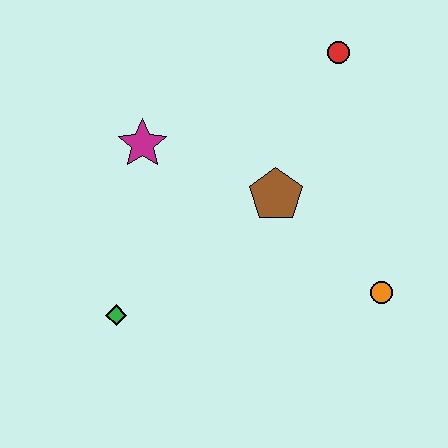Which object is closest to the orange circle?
The brown pentagon is closest to the orange circle.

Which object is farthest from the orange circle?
The magenta star is farthest from the orange circle.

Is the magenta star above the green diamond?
Yes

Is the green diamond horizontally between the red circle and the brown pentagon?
No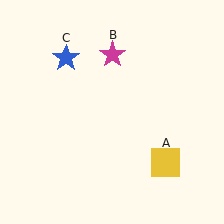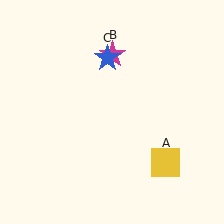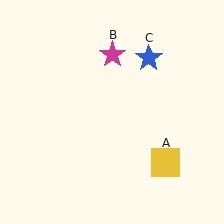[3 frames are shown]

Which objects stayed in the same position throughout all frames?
Yellow square (object A) and magenta star (object B) remained stationary.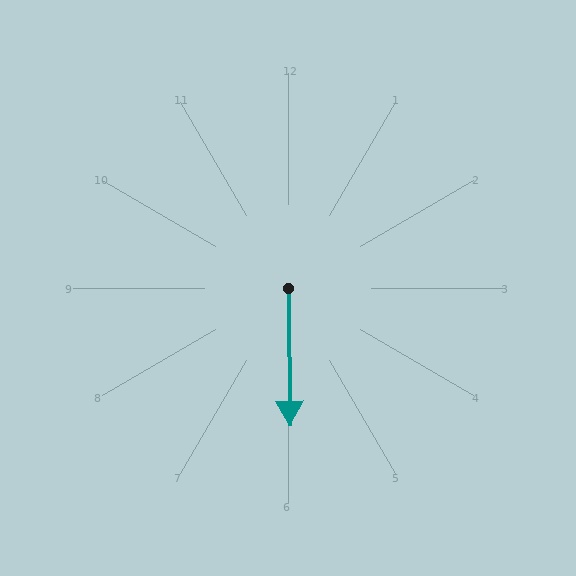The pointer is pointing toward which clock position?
Roughly 6 o'clock.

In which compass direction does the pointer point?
South.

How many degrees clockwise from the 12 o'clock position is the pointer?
Approximately 179 degrees.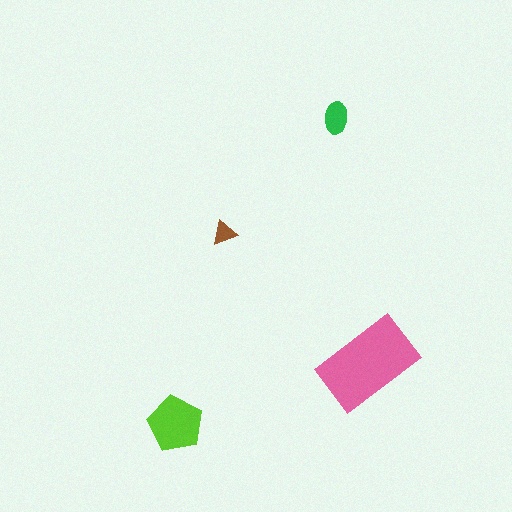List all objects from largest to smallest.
The pink rectangle, the lime pentagon, the green ellipse, the brown triangle.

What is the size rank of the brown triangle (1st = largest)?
4th.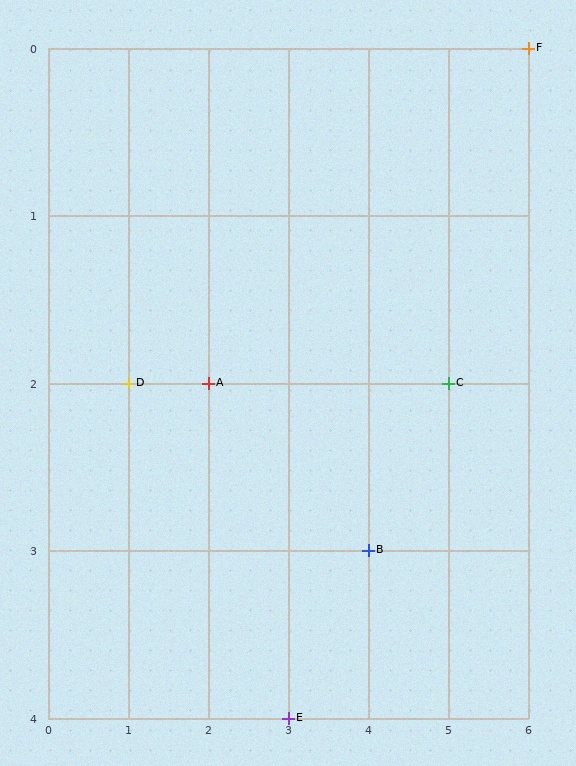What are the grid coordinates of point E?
Point E is at grid coordinates (3, 4).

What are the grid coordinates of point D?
Point D is at grid coordinates (1, 2).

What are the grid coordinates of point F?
Point F is at grid coordinates (6, 0).